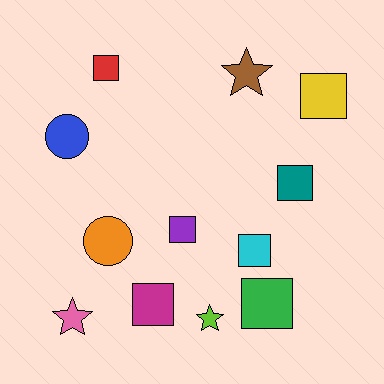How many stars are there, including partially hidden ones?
There are 3 stars.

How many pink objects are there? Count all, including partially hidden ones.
There is 1 pink object.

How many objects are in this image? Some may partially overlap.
There are 12 objects.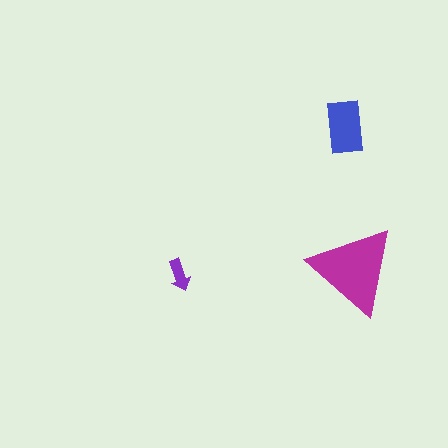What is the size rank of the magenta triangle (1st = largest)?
1st.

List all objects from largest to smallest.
The magenta triangle, the blue rectangle, the purple arrow.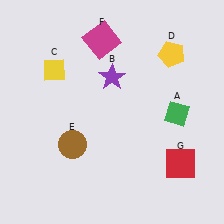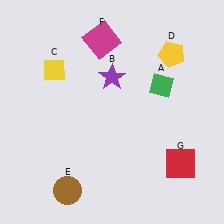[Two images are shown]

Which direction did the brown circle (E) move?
The brown circle (E) moved down.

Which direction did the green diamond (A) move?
The green diamond (A) moved up.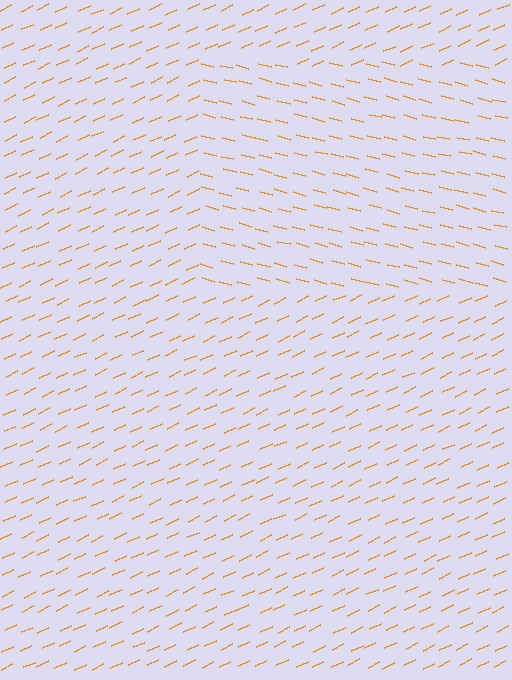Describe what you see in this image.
The image is filled with small orange line segments. A rectangle region in the image has lines oriented differently from the surrounding lines, creating a visible texture boundary.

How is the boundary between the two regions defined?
The boundary is defined purely by a change in line orientation (approximately 39 degrees difference). All lines are the same color and thickness.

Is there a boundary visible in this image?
Yes, there is a texture boundary formed by a change in line orientation.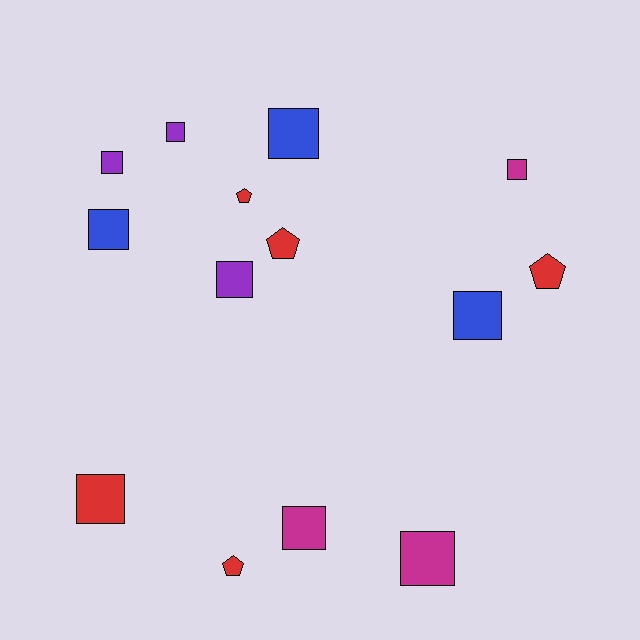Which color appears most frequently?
Red, with 5 objects.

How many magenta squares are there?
There are 3 magenta squares.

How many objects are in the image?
There are 14 objects.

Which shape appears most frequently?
Square, with 10 objects.